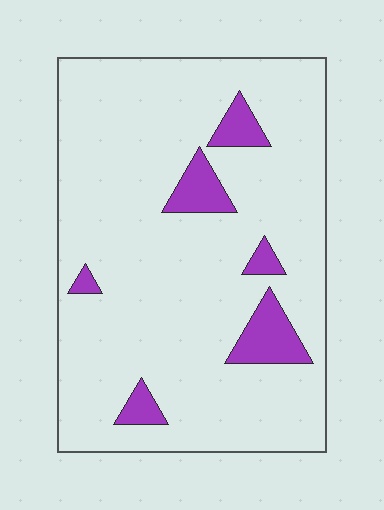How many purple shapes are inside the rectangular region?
6.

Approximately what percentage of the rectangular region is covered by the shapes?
Approximately 10%.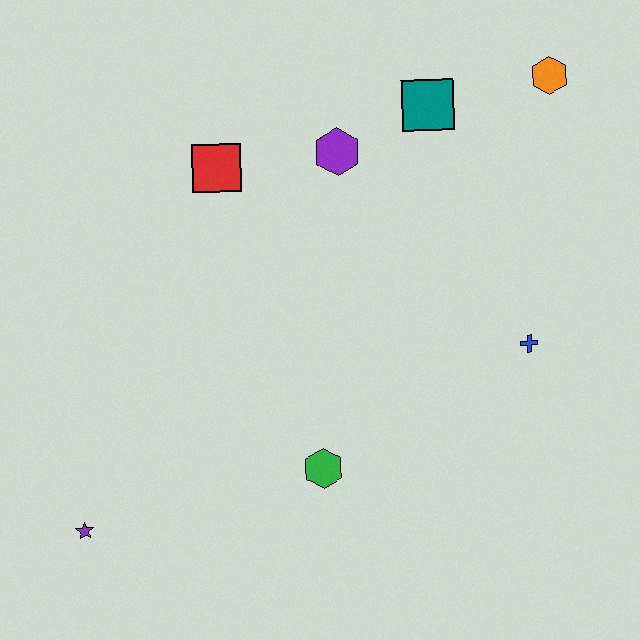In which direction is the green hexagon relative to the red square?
The green hexagon is below the red square.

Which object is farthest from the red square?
The purple star is farthest from the red square.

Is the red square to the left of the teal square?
Yes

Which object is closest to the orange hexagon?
The teal square is closest to the orange hexagon.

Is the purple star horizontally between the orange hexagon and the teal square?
No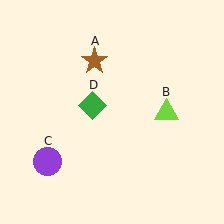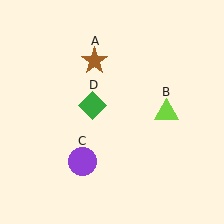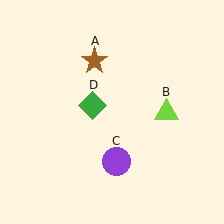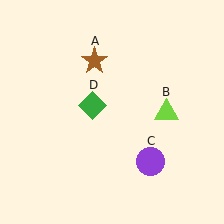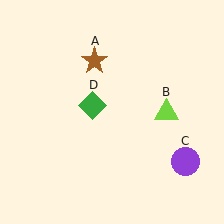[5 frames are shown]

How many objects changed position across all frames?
1 object changed position: purple circle (object C).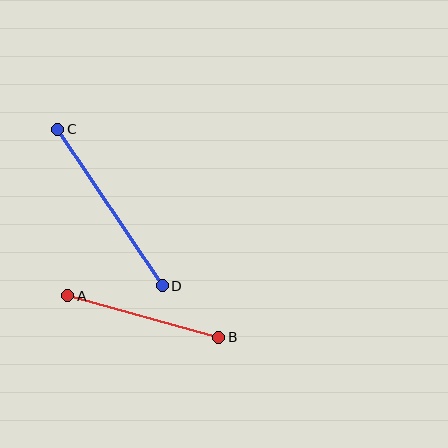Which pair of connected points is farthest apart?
Points C and D are farthest apart.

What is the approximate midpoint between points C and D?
The midpoint is at approximately (110, 208) pixels.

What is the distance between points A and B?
The distance is approximately 157 pixels.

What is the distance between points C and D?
The distance is approximately 188 pixels.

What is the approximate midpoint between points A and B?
The midpoint is at approximately (143, 316) pixels.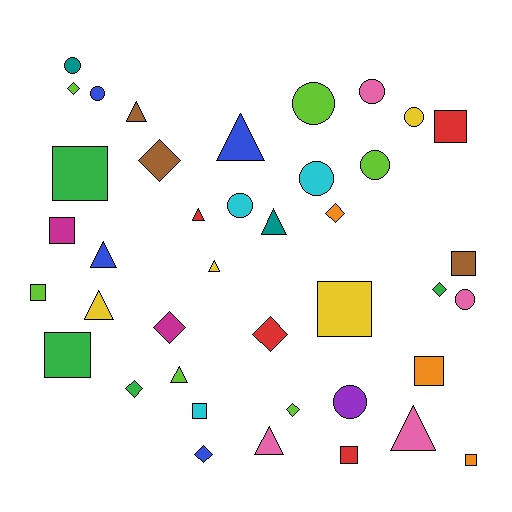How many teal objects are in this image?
There are 2 teal objects.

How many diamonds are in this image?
There are 9 diamonds.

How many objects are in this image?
There are 40 objects.